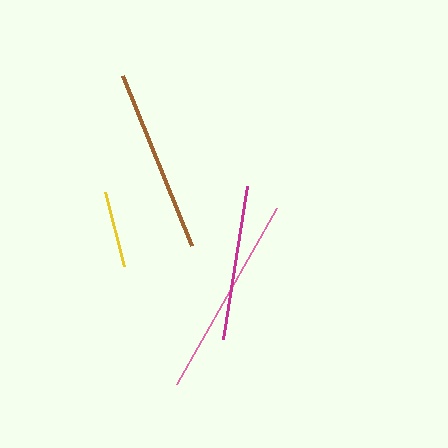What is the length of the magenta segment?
The magenta segment is approximately 155 pixels long.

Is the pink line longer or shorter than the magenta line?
The pink line is longer than the magenta line.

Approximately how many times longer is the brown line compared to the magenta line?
The brown line is approximately 1.2 times the length of the magenta line.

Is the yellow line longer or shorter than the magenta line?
The magenta line is longer than the yellow line.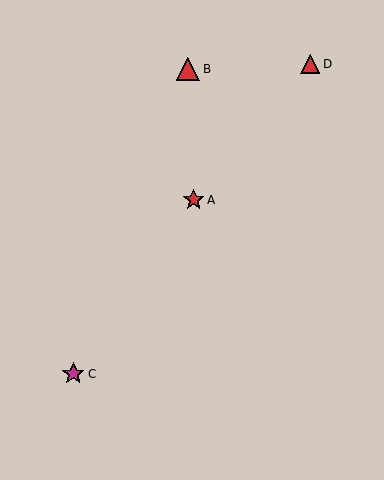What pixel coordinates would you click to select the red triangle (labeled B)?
Click at (188, 69) to select the red triangle B.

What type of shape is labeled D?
Shape D is a red triangle.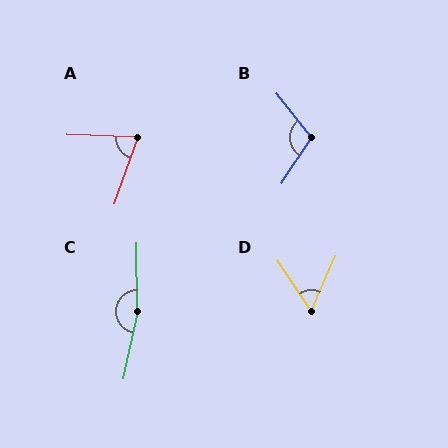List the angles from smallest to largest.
D (57°), A (72°), B (108°), C (168°).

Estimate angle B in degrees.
Approximately 108 degrees.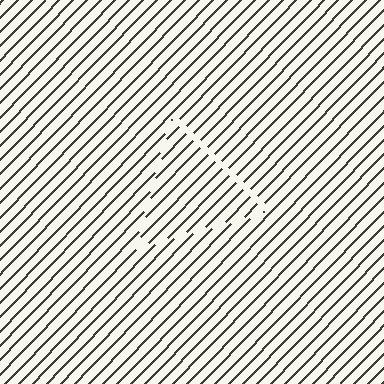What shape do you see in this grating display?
An illusory triangle. The interior of the shape contains the same grating, shifted by half a period — the contour is defined by the phase discontinuity where line-ends from the inner and outer gratings abut.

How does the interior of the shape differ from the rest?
The interior of the shape contains the same grating, shifted by half a period — the contour is defined by the phase discontinuity where line-ends from the inner and outer gratings abut.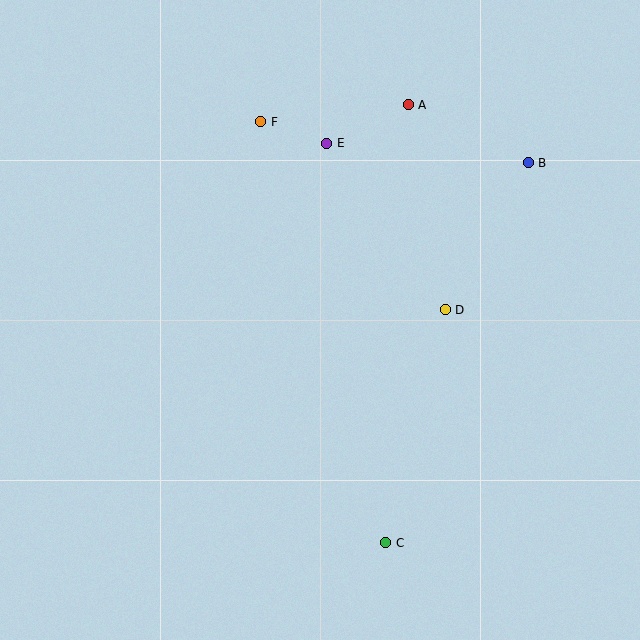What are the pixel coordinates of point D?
Point D is at (445, 310).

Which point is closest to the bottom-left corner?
Point C is closest to the bottom-left corner.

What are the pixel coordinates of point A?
Point A is at (408, 105).